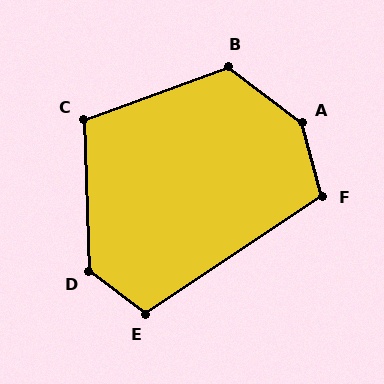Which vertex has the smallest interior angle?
C, at approximately 108 degrees.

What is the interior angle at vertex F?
Approximately 108 degrees (obtuse).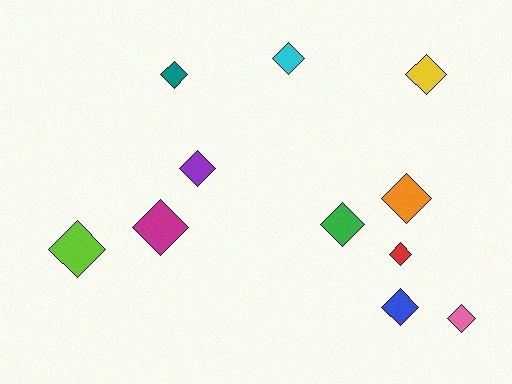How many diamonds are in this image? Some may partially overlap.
There are 11 diamonds.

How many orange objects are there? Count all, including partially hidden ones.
There is 1 orange object.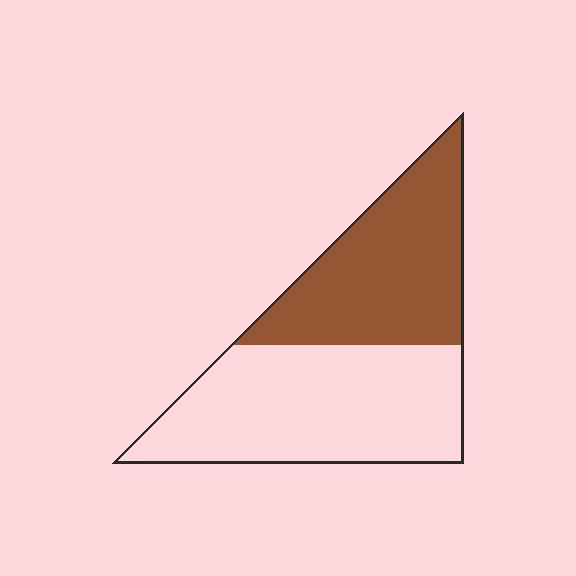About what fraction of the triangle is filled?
About two fifths (2/5).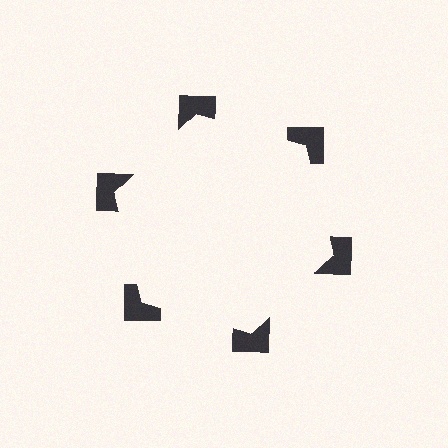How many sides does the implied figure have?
6 sides.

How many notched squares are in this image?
There are 6 — one at each vertex of the illusory hexagon.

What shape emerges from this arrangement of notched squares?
An illusory hexagon — its edges are inferred from the aligned wedge cuts in the notched squares, not physically drawn.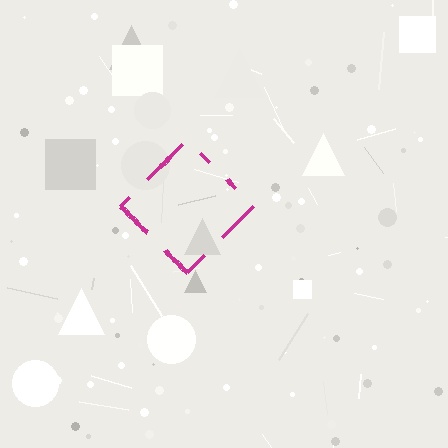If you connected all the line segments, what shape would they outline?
They would outline a diamond.